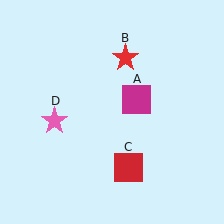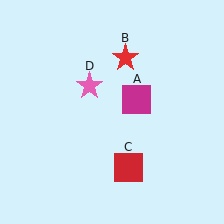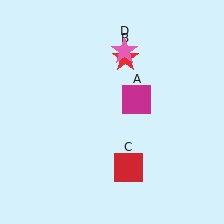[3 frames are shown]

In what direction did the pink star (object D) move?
The pink star (object D) moved up and to the right.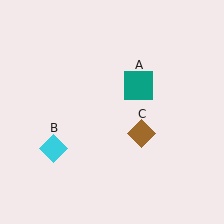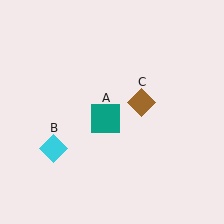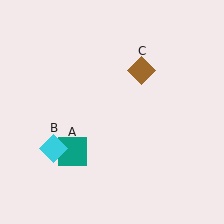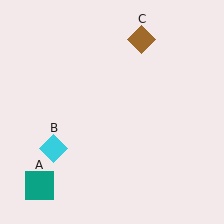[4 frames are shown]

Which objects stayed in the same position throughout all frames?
Cyan diamond (object B) remained stationary.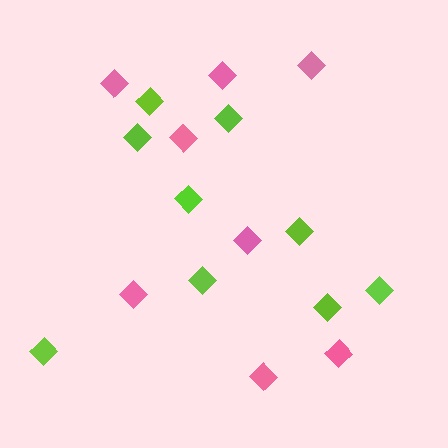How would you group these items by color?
There are 2 groups: one group of lime diamonds (9) and one group of pink diamonds (8).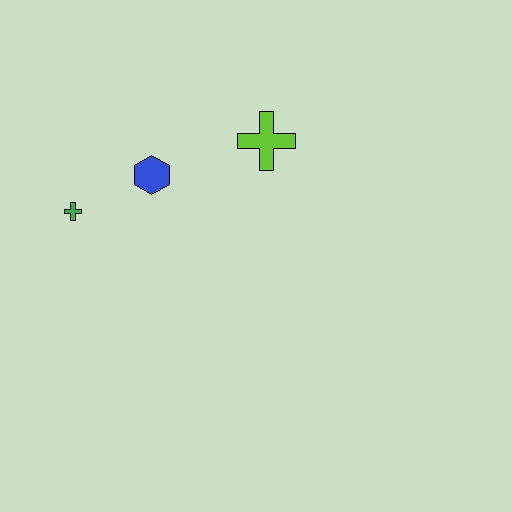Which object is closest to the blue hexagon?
The green cross is closest to the blue hexagon.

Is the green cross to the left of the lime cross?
Yes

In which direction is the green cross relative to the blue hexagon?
The green cross is to the left of the blue hexagon.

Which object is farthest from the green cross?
The lime cross is farthest from the green cross.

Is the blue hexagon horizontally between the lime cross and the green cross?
Yes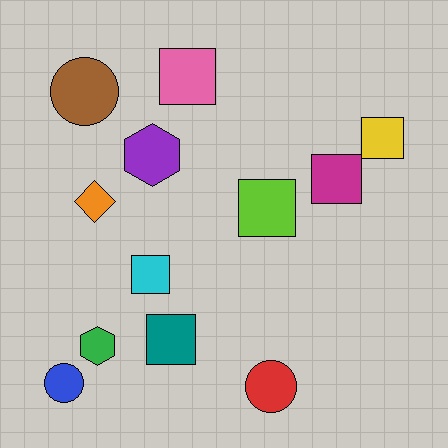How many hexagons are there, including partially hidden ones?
There are 2 hexagons.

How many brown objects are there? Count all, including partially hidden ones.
There is 1 brown object.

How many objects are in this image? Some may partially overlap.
There are 12 objects.